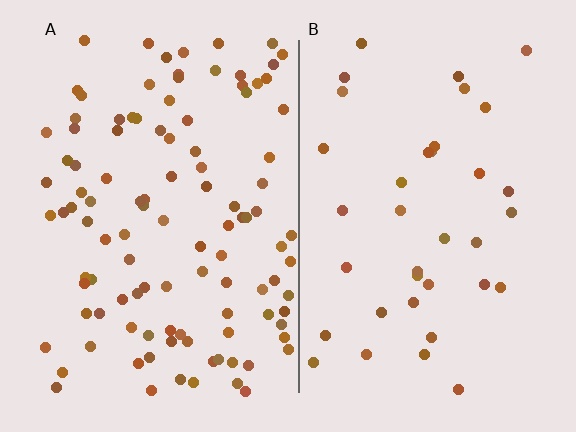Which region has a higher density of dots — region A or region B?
A (the left).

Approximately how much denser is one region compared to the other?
Approximately 2.9× — region A over region B.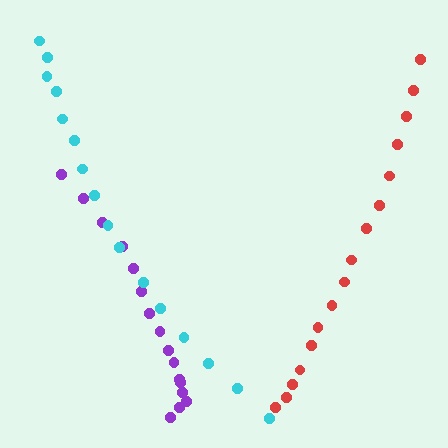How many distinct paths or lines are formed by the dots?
There are 3 distinct paths.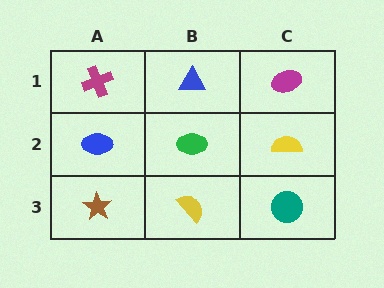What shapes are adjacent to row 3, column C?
A yellow semicircle (row 2, column C), a yellow semicircle (row 3, column B).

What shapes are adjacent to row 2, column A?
A magenta cross (row 1, column A), a brown star (row 3, column A), a green ellipse (row 2, column B).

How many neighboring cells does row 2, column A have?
3.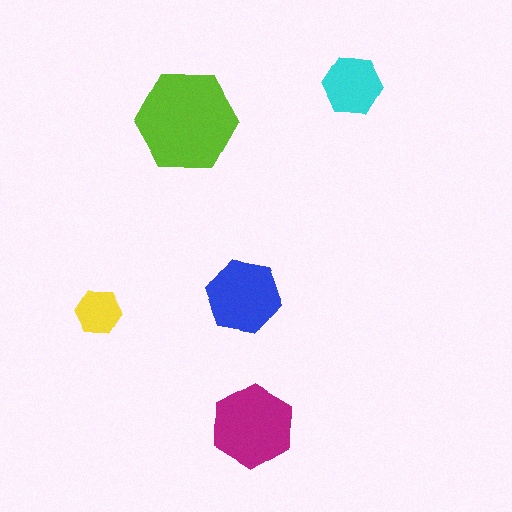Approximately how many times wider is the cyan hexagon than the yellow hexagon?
About 1.5 times wider.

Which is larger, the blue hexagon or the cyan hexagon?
The blue one.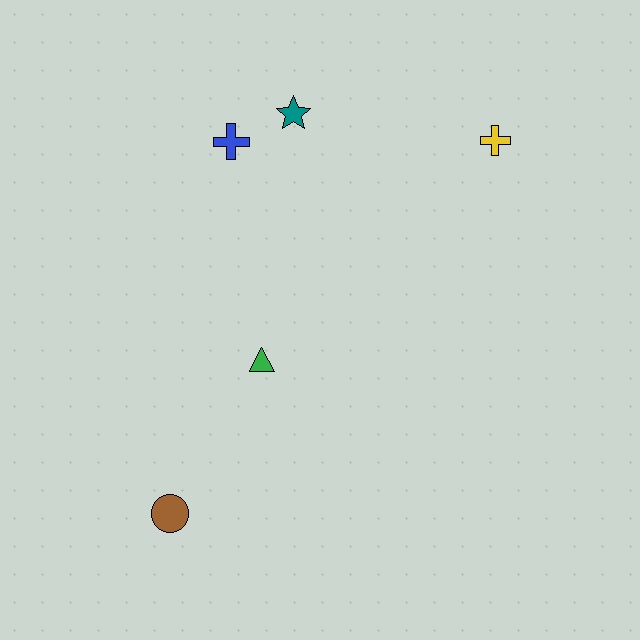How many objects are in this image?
There are 5 objects.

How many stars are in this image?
There is 1 star.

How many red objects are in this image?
There are no red objects.